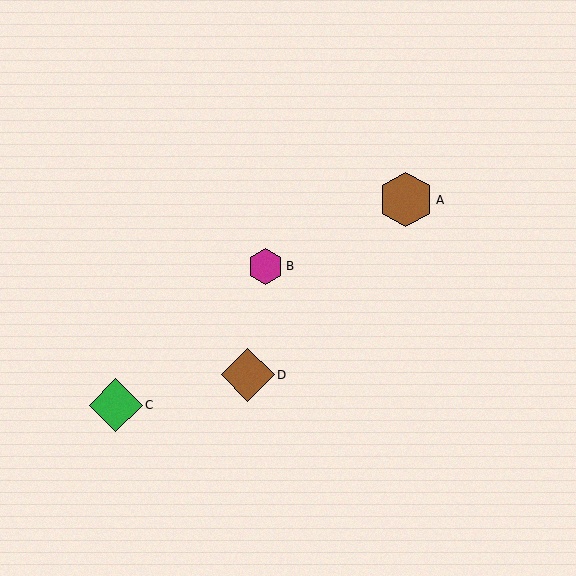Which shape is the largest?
The brown hexagon (labeled A) is the largest.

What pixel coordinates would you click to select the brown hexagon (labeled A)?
Click at (406, 200) to select the brown hexagon A.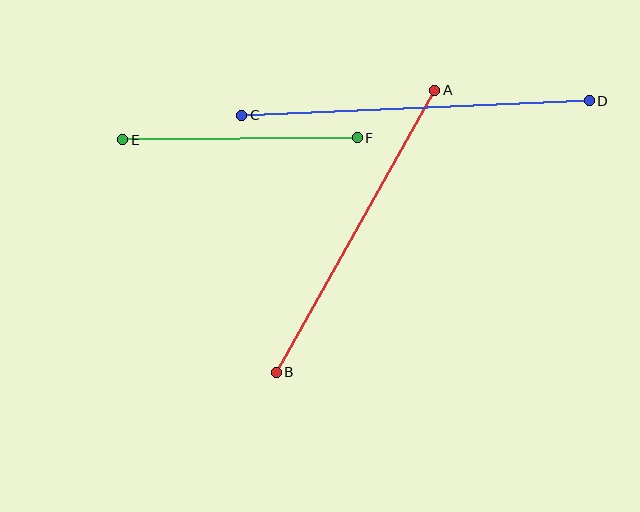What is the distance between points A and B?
The distance is approximately 323 pixels.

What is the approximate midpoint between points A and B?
The midpoint is at approximately (356, 231) pixels.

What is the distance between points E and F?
The distance is approximately 235 pixels.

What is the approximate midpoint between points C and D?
The midpoint is at approximately (415, 108) pixels.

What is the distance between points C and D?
The distance is approximately 348 pixels.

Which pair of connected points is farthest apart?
Points C and D are farthest apart.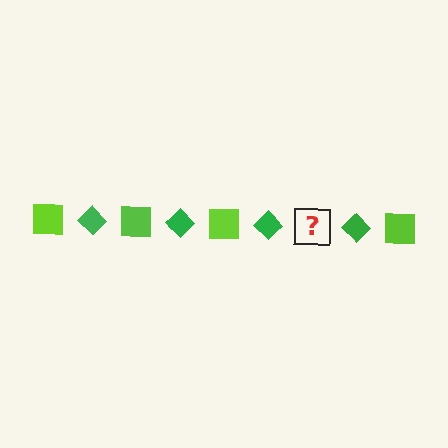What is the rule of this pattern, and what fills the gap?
The rule is that the pattern alternates between lime square and green diamond. The gap should be filled with a lime square.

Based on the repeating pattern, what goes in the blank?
The blank should be a lime square.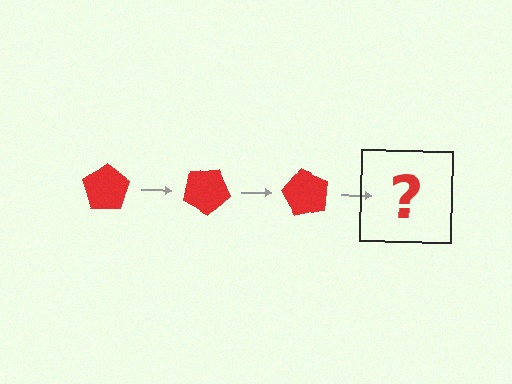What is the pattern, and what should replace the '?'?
The pattern is that the pentagon rotates 30 degrees each step. The '?' should be a red pentagon rotated 90 degrees.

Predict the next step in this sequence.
The next step is a red pentagon rotated 90 degrees.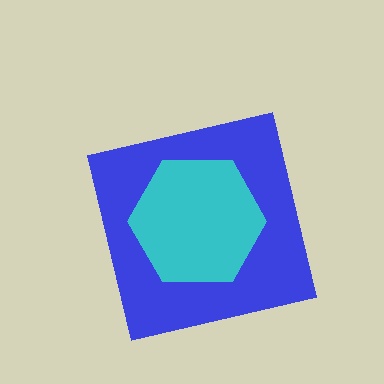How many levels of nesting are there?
2.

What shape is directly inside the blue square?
The cyan hexagon.